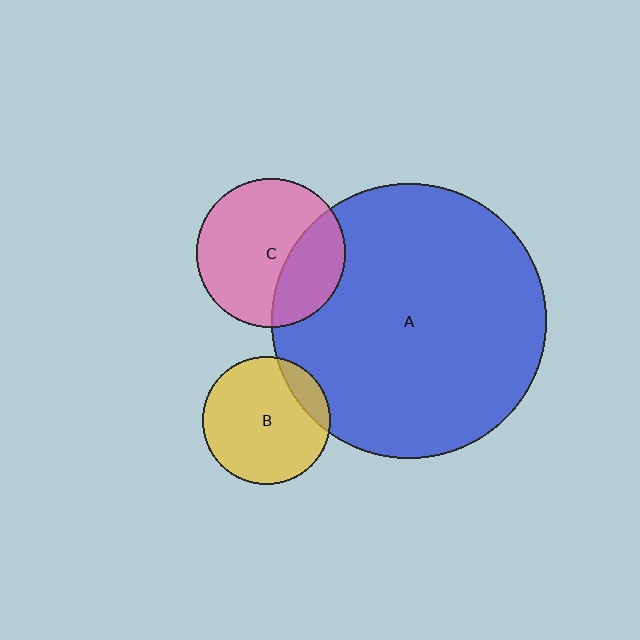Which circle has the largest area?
Circle A (blue).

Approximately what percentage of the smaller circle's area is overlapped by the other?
Approximately 15%.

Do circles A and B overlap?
Yes.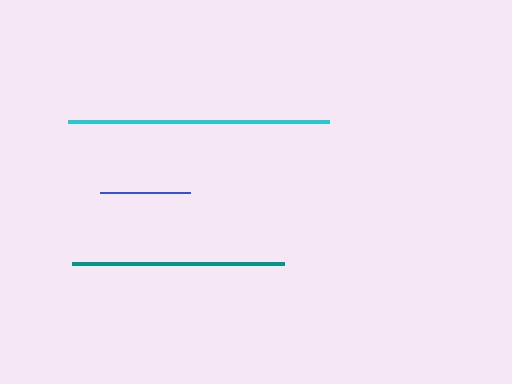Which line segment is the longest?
The cyan line is the longest at approximately 261 pixels.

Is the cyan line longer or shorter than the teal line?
The cyan line is longer than the teal line.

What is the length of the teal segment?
The teal segment is approximately 213 pixels long.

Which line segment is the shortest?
The blue line is the shortest at approximately 90 pixels.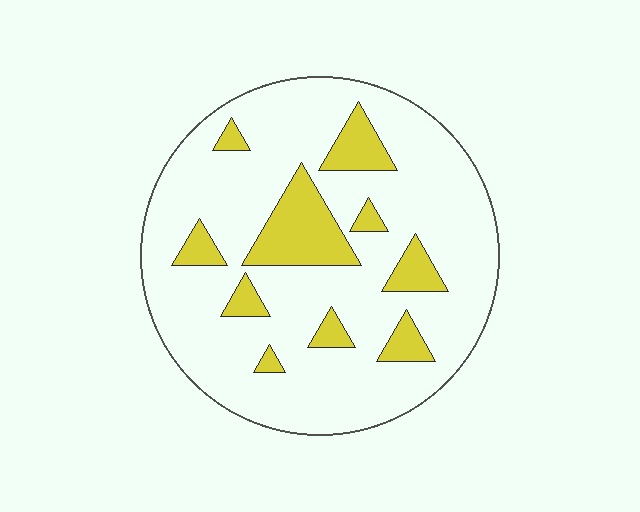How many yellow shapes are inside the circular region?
10.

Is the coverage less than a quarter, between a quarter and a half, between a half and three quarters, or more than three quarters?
Less than a quarter.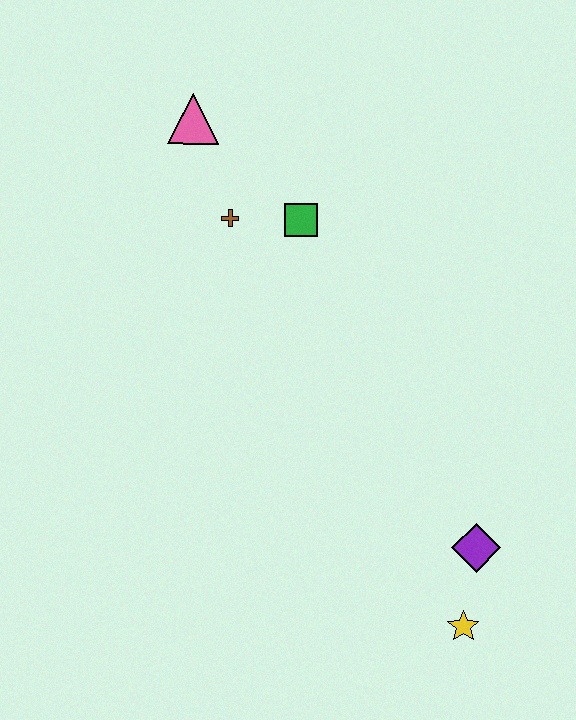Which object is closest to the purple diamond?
The yellow star is closest to the purple diamond.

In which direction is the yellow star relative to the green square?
The yellow star is below the green square.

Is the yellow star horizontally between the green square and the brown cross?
No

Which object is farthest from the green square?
The yellow star is farthest from the green square.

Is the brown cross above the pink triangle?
No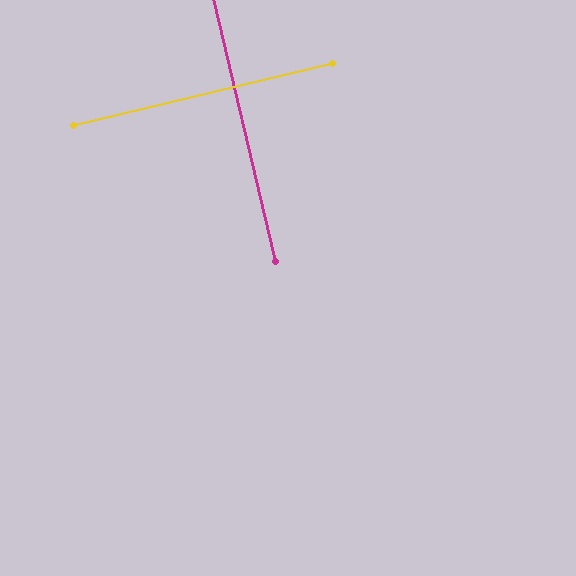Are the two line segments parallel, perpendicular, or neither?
Perpendicular — they meet at approximately 90°.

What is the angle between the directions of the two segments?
Approximately 90 degrees.